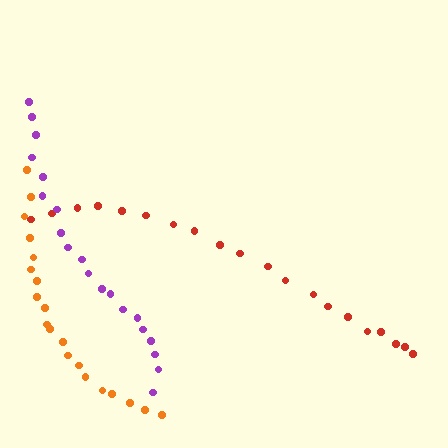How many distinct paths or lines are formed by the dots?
There are 3 distinct paths.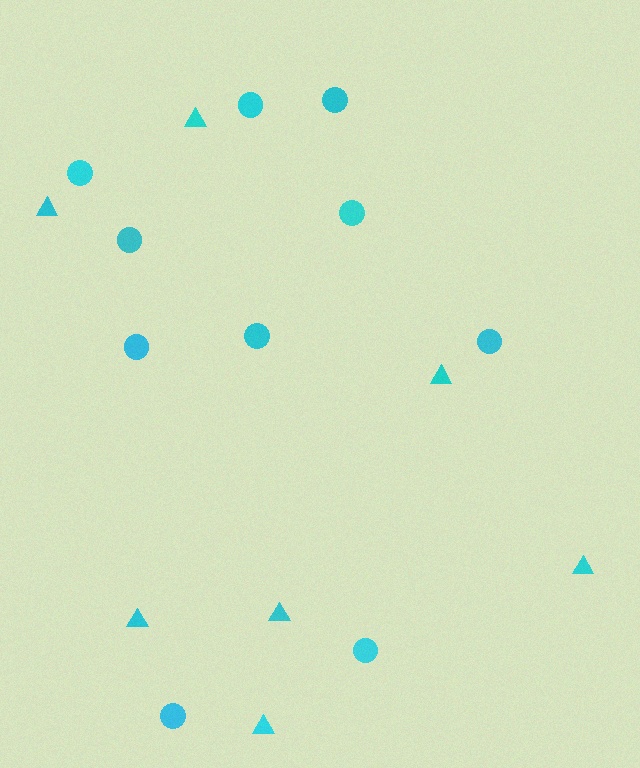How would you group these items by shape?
There are 2 groups: one group of triangles (7) and one group of circles (10).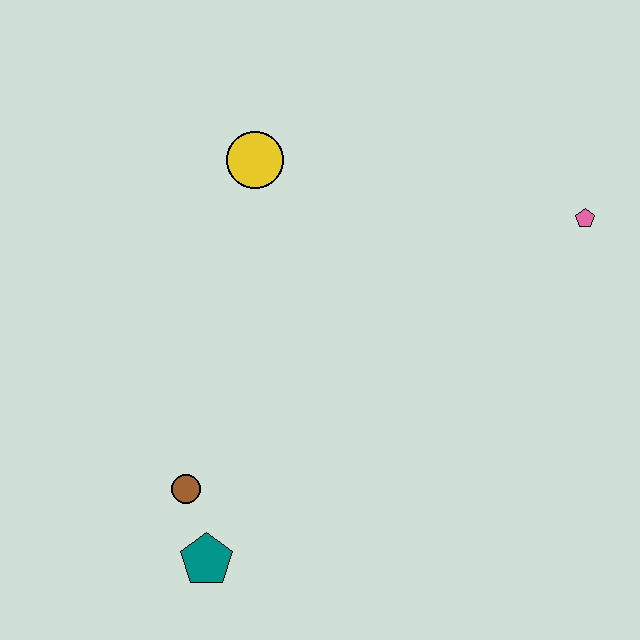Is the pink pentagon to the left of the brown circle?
No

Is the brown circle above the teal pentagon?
Yes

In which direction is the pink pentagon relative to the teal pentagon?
The pink pentagon is to the right of the teal pentagon.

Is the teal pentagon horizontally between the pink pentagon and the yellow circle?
No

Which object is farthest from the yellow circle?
The teal pentagon is farthest from the yellow circle.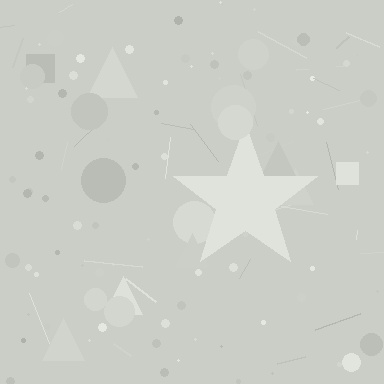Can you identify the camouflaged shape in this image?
The camouflaged shape is a star.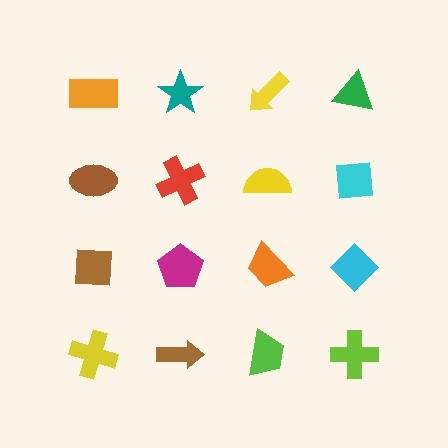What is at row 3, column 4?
A cyan diamond.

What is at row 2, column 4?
A cyan square.